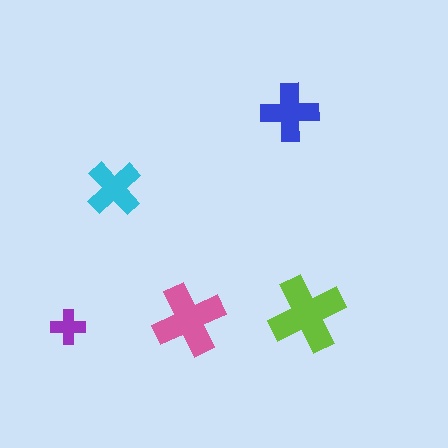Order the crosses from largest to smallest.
the lime one, the pink one, the blue one, the cyan one, the purple one.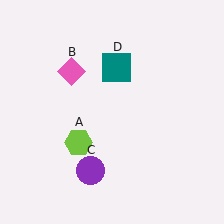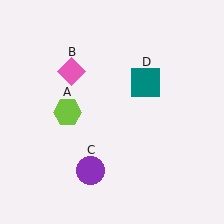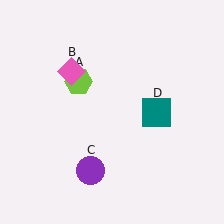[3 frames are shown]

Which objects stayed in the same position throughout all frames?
Pink diamond (object B) and purple circle (object C) remained stationary.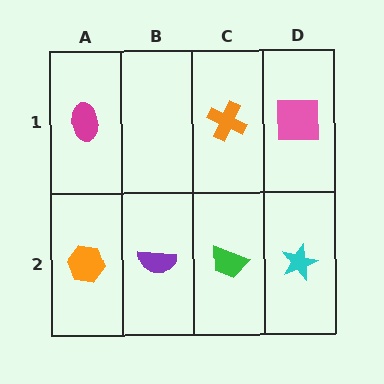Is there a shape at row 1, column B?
No, that cell is empty.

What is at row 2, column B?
A purple semicircle.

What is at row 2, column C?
A green trapezoid.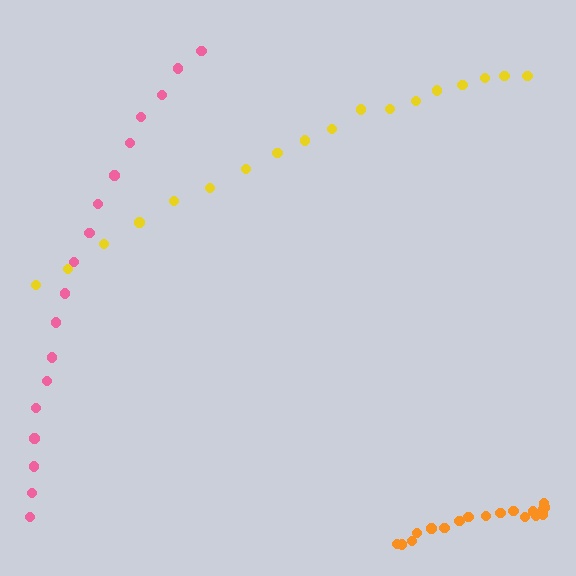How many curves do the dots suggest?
There are 3 distinct paths.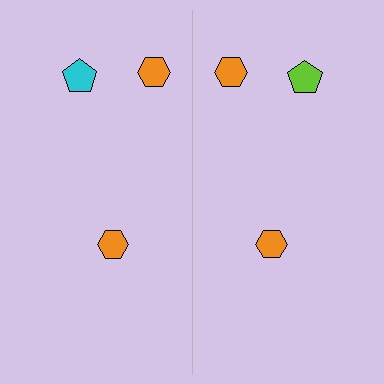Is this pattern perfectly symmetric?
No, the pattern is not perfectly symmetric. The lime pentagon on the right side breaks the symmetry — its mirror counterpart is cyan.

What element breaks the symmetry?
The lime pentagon on the right side breaks the symmetry — its mirror counterpart is cyan.